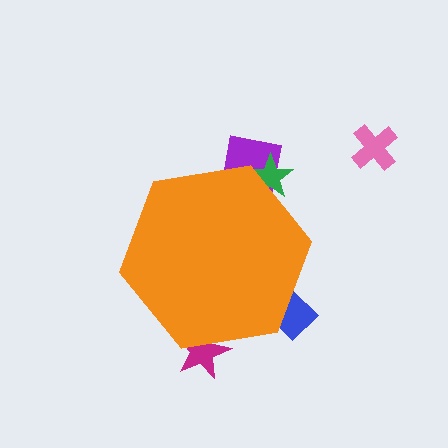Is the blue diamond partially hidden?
Yes, the blue diamond is partially hidden behind the orange hexagon.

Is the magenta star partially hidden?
Yes, the magenta star is partially hidden behind the orange hexagon.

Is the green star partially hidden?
Yes, the green star is partially hidden behind the orange hexagon.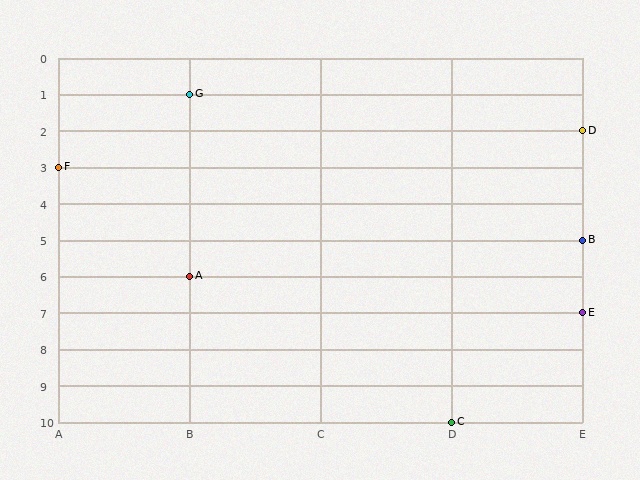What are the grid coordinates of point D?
Point D is at grid coordinates (E, 2).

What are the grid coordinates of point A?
Point A is at grid coordinates (B, 6).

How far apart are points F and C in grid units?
Points F and C are 3 columns and 7 rows apart (about 7.6 grid units diagonally).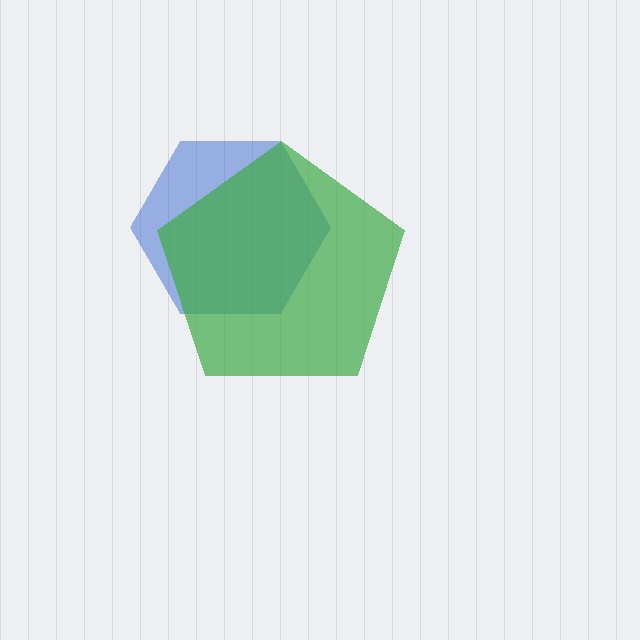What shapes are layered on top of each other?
The layered shapes are: a blue hexagon, a green pentagon.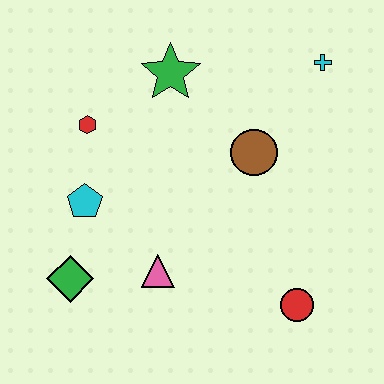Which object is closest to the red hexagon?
The cyan pentagon is closest to the red hexagon.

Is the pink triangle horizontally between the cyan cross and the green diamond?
Yes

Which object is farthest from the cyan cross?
The green diamond is farthest from the cyan cross.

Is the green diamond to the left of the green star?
Yes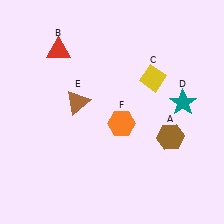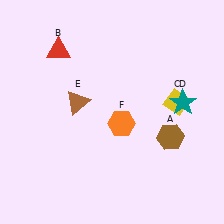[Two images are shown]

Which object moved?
The yellow diamond (C) moved down.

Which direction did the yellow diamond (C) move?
The yellow diamond (C) moved down.